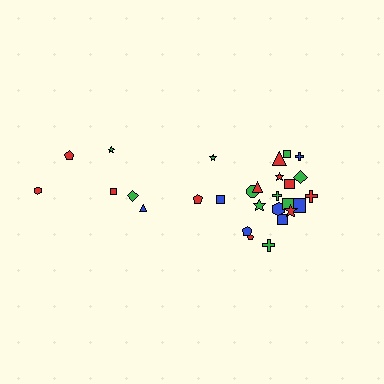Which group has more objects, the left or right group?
The right group.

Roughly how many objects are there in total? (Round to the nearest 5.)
Roughly 30 objects in total.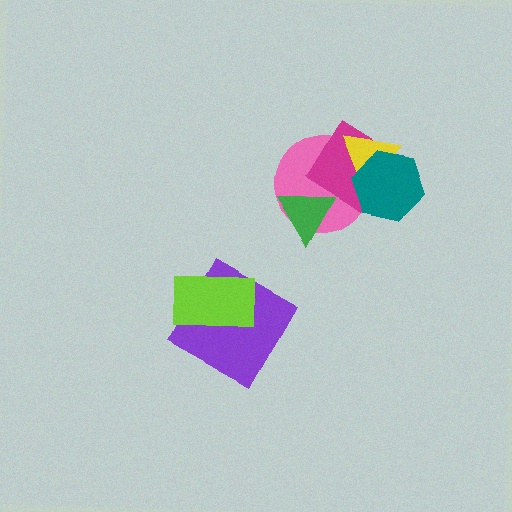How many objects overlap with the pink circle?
4 objects overlap with the pink circle.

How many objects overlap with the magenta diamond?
3 objects overlap with the magenta diamond.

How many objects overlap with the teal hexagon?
3 objects overlap with the teal hexagon.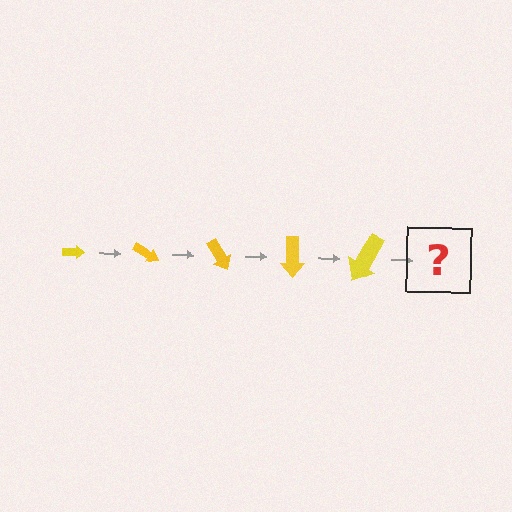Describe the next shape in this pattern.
It should be an arrow, larger than the previous one and rotated 150 degrees from the start.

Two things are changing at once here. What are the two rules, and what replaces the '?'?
The two rules are that the arrow grows larger each step and it rotates 30 degrees each step. The '?' should be an arrow, larger than the previous one and rotated 150 degrees from the start.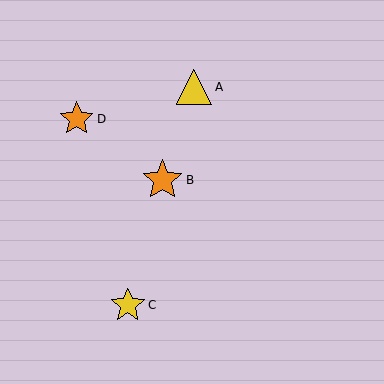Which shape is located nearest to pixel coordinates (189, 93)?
The yellow triangle (labeled A) at (194, 87) is nearest to that location.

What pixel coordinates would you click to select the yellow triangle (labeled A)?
Click at (194, 87) to select the yellow triangle A.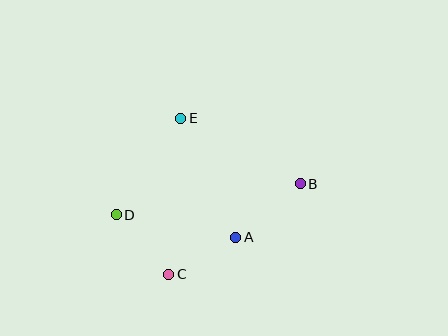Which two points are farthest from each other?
Points B and D are farthest from each other.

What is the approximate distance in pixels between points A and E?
The distance between A and E is approximately 131 pixels.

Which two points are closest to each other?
Points A and C are closest to each other.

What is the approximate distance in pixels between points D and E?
The distance between D and E is approximately 116 pixels.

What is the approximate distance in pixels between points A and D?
The distance between A and D is approximately 122 pixels.